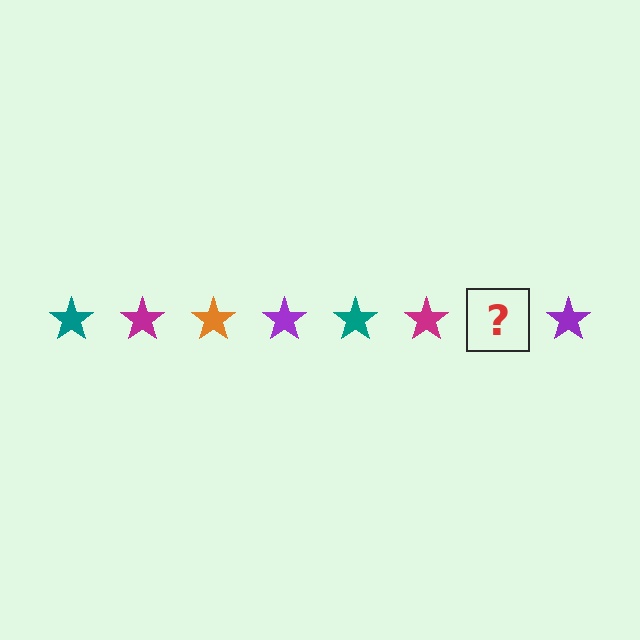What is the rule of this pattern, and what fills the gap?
The rule is that the pattern cycles through teal, magenta, orange, purple stars. The gap should be filled with an orange star.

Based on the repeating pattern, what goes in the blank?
The blank should be an orange star.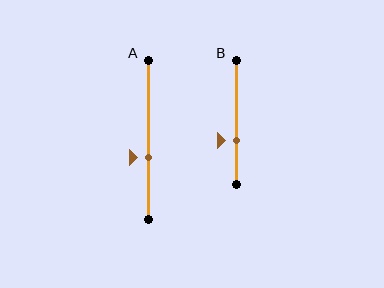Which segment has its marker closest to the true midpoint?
Segment A has its marker closest to the true midpoint.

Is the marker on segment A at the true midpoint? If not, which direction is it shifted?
No, the marker on segment A is shifted downward by about 12% of the segment length.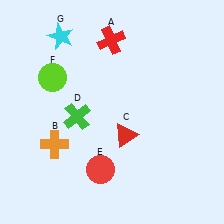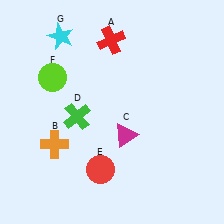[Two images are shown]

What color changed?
The triangle (C) changed from red in Image 1 to magenta in Image 2.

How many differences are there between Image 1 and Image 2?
There is 1 difference between the two images.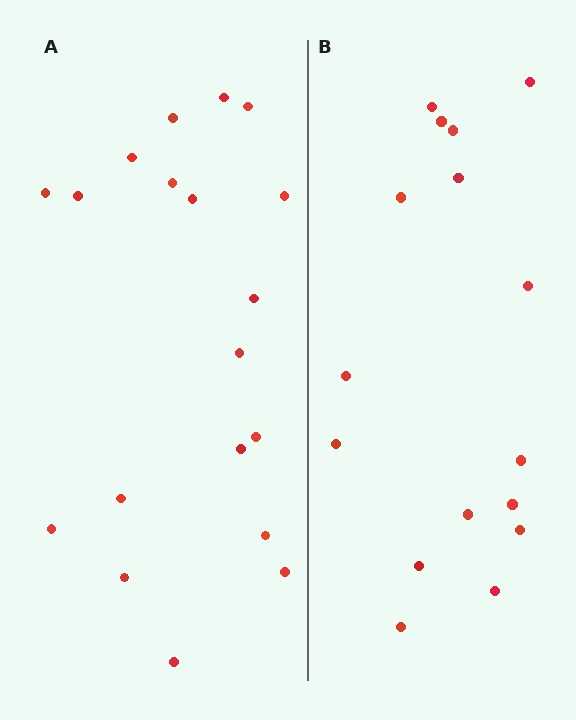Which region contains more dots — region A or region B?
Region A (the left region) has more dots.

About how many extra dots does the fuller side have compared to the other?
Region A has just a few more — roughly 2 or 3 more dots than region B.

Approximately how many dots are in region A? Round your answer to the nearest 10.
About 20 dots. (The exact count is 19, which rounds to 20.)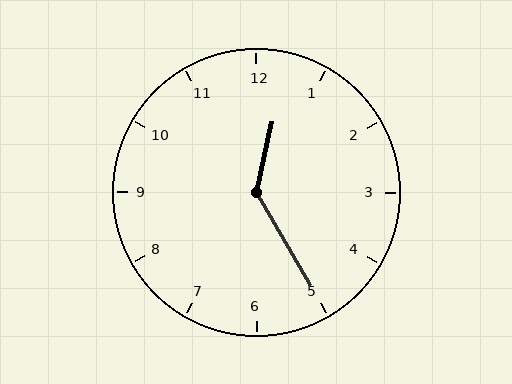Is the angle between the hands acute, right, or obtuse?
It is obtuse.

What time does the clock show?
12:25.